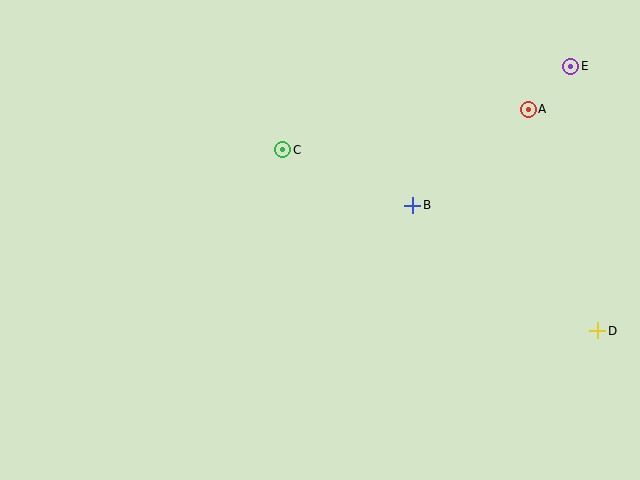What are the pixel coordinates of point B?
Point B is at (413, 205).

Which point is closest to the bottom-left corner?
Point C is closest to the bottom-left corner.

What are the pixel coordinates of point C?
Point C is at (283, 150).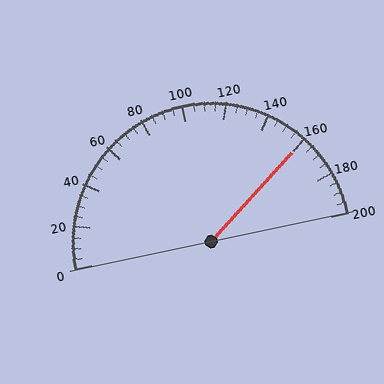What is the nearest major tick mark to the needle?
The nearest major tick mark is 160.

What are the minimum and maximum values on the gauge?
The gauge ranges from 0 to 200.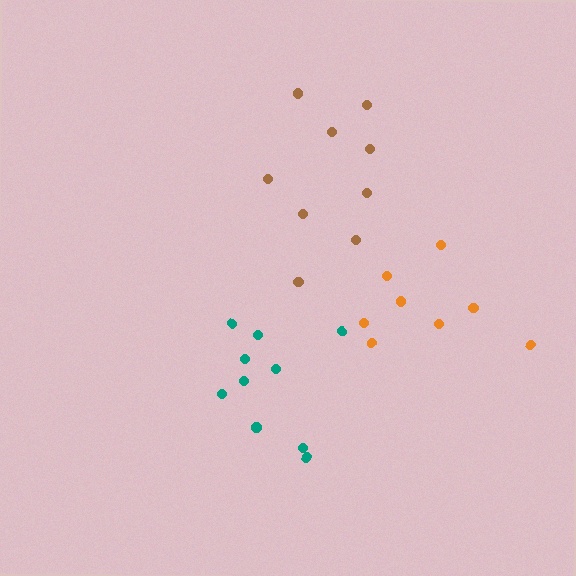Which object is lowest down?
The teal cluster is bottommost.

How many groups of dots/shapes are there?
There are 3 groups.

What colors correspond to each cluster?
The clusters are colored: teal, orange, brown.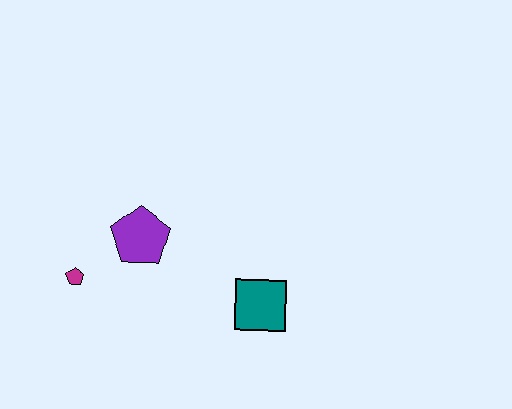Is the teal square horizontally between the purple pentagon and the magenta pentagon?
No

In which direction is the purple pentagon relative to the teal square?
The purple pentagon is to the left of the teal square.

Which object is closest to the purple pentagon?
The magenta pentagon is closest to the purple pentagon.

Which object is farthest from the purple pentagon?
The teal square is farthest from the purple pentagon.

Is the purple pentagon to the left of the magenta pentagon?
No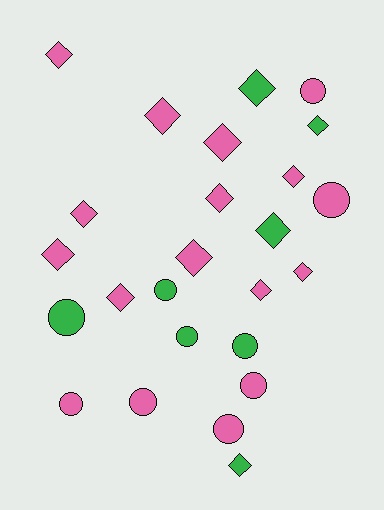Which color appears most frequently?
Pink, with 17 objects.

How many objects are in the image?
There are 25 objects.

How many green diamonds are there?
There are 4 green diamonds.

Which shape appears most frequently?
Diamond, with 15 objects.